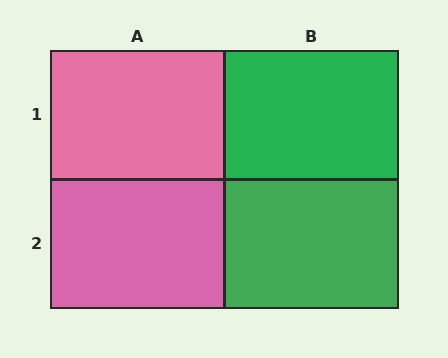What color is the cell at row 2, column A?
Pink.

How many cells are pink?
2 cells are pink.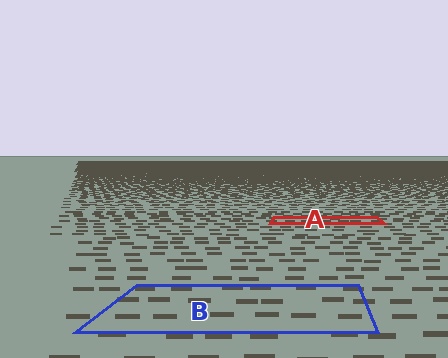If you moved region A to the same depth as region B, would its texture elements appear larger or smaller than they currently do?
They would appear larger. At a closer depth, the same texture elements are projected at a bigger on-screen size.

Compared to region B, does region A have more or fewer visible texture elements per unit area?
Region A has more texture elements per unit area — they are packed more densely because it is farther away.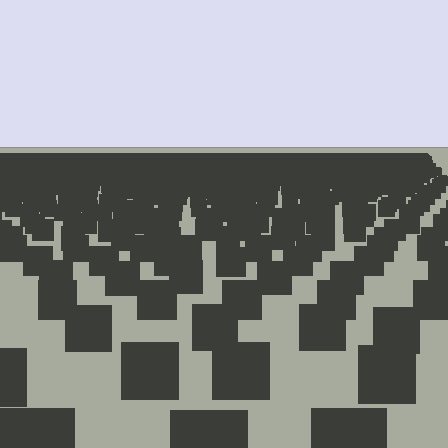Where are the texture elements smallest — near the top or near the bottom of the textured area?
Near the top.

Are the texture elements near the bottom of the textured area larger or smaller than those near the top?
Larger. Near the bottom, elements are closer to the viewer and appear at a bigger on-screen size.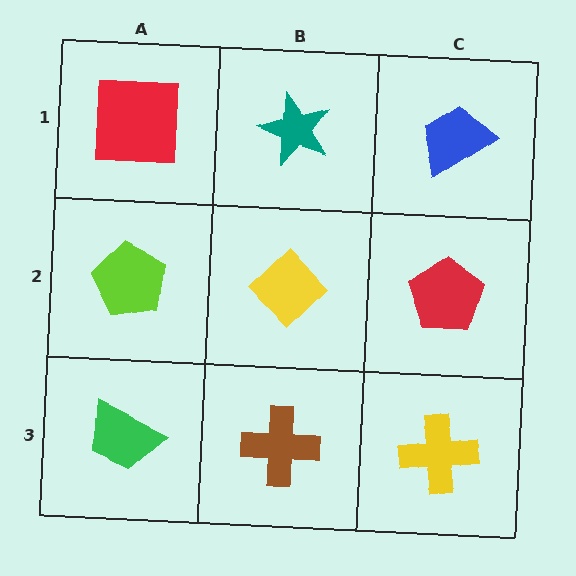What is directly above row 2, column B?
A teal star.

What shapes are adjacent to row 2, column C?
A blue trapezoid (row 1, column C), a yellow cross (row 3, column C), a yellow diamond (row 2, column B).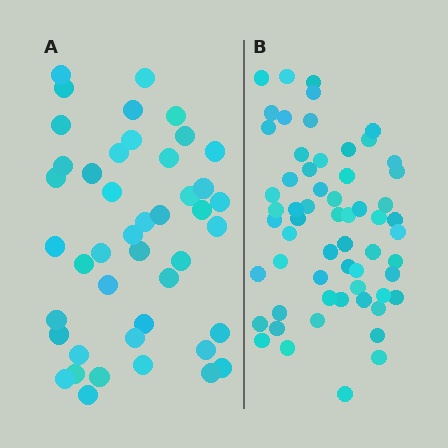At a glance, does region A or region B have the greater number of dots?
Region B (the right region) has more dots.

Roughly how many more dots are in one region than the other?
Region B has approximately 15 more dots than region A.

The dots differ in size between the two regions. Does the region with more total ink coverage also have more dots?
No. Region A has more total ink coverage because its dots are larger, but region B actually contains more individual dots. Total area can be misleading — the number of items is what matters here.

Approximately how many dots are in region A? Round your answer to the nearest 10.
About 40 dots. (The exact count is 44, which rounds to 40.)